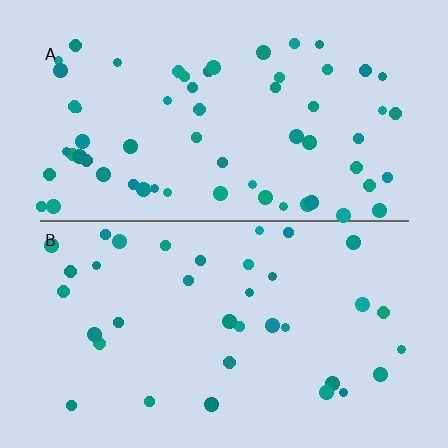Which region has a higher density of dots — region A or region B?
A (the top).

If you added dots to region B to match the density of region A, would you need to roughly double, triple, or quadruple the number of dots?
Approximately double.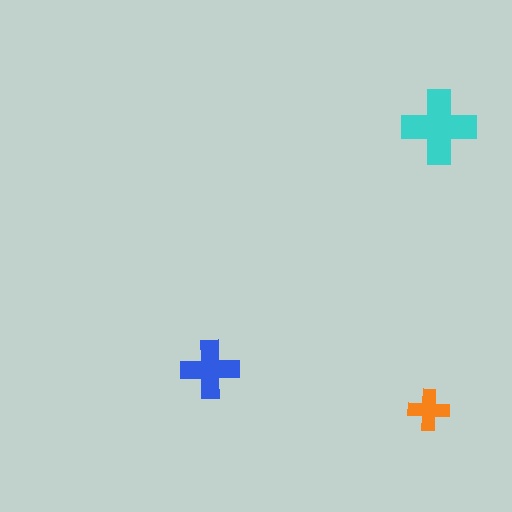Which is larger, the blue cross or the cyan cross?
The cyan one.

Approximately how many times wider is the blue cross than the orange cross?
About 1.5 times wider.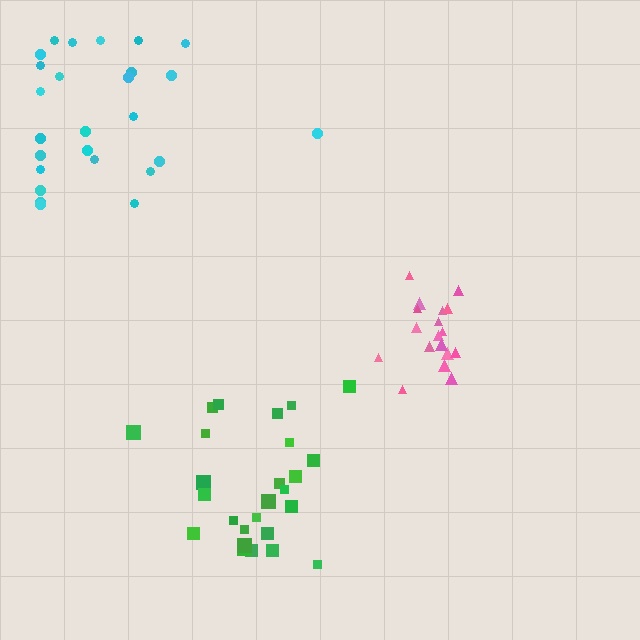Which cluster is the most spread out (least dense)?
Cyan.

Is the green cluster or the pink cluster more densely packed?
Pink.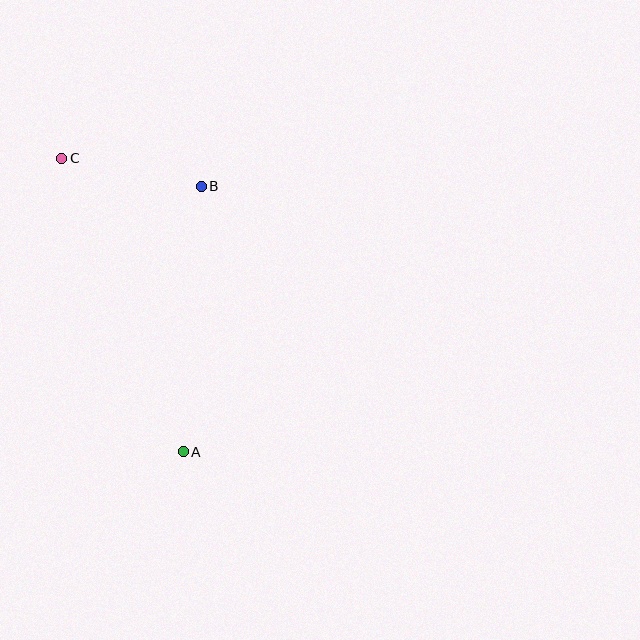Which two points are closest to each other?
Points B and C are closest to each other.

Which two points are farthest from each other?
Points A and C are farthest from each other.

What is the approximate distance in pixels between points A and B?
The distance between A and B is approximately 266 pixels.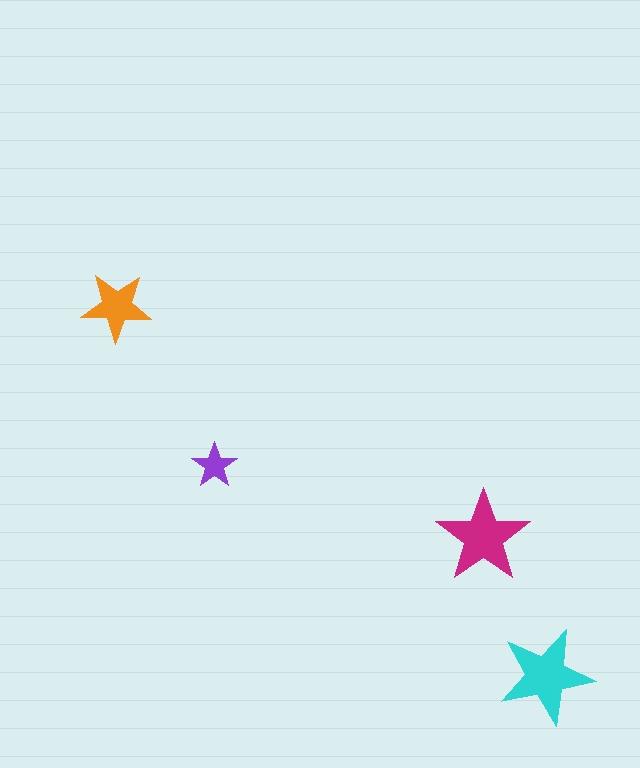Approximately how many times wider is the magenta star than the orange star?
About 1.5 times wider.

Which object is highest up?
The orange star is topmost.